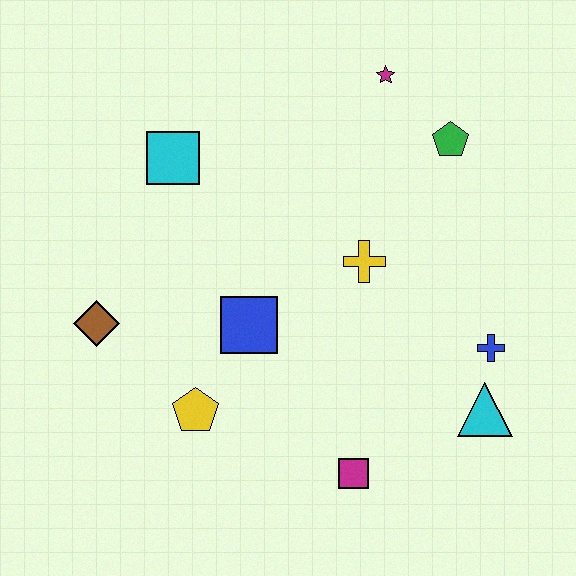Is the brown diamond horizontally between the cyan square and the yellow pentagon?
No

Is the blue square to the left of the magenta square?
Yes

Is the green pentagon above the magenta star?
No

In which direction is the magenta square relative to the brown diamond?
The magenta square is to the right of the brown diamond.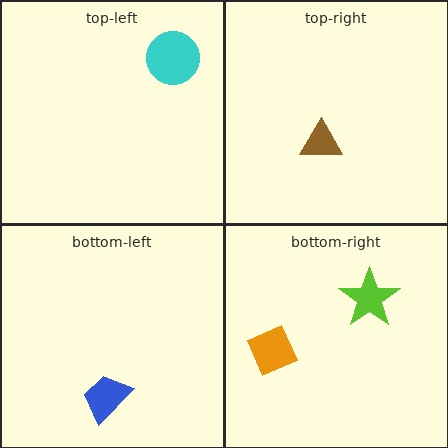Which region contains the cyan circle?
The top-left region.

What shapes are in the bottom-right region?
The lime star, the orange diamond.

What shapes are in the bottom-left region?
The blue trapezoid.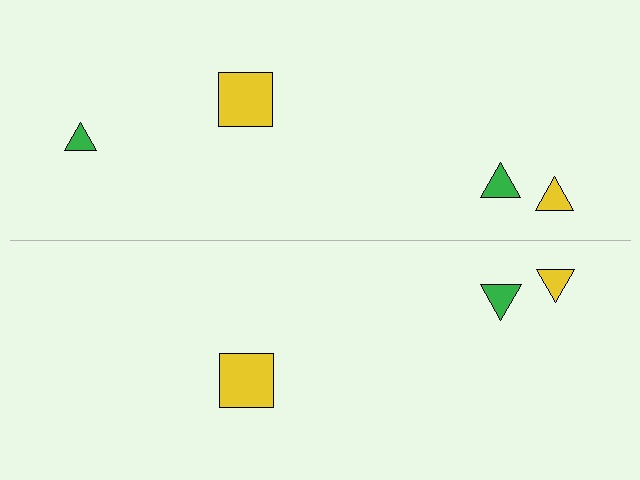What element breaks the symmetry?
A green triangle is missing from the bottom side.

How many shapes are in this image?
There are 7 shapes in this image.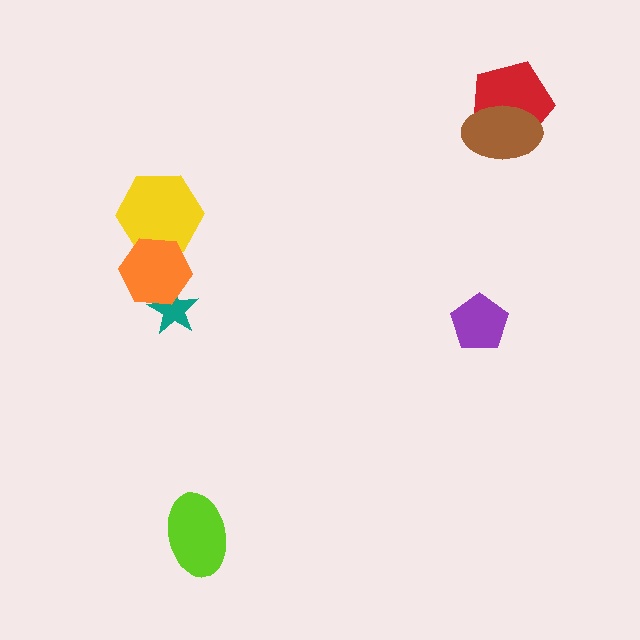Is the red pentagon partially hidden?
Yes, it is partially covered by another shape.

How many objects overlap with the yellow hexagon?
1 object overlaps with the yellow hexagon.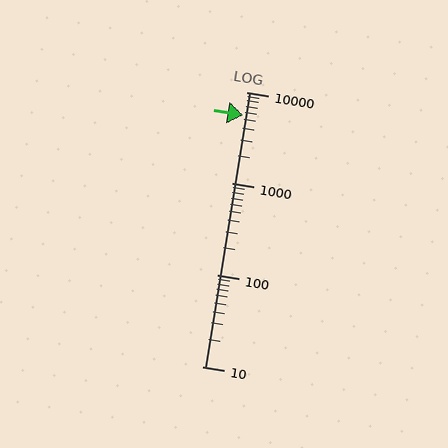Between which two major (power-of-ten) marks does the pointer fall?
The pointer is between 1000 and 10000.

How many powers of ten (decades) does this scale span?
The scale spans 3 decades, from 10 to 10000.